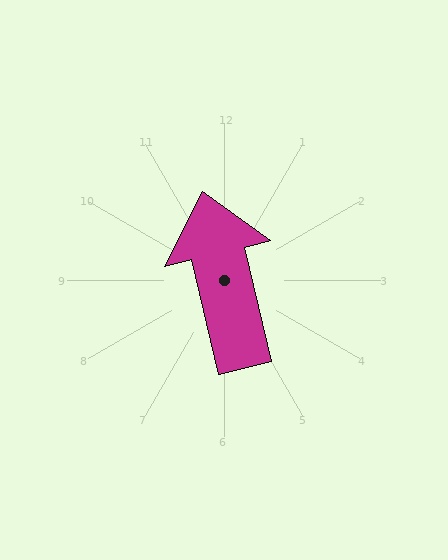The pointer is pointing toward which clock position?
Roughly 12 o'clock.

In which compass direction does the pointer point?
North.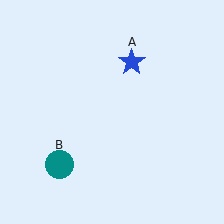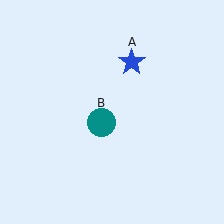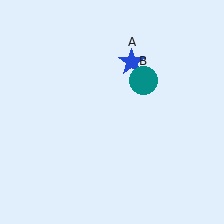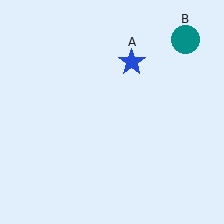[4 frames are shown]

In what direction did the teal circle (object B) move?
The teal circle (object B) moved up and to the right.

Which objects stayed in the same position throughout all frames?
Blue star (object A) remained stationary.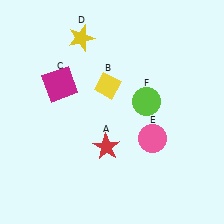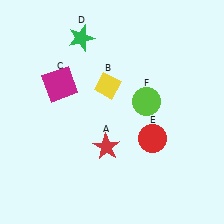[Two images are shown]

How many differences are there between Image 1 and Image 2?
There are 2 differences between the two images.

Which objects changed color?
D changed from yellow to green. E changed from pink to red.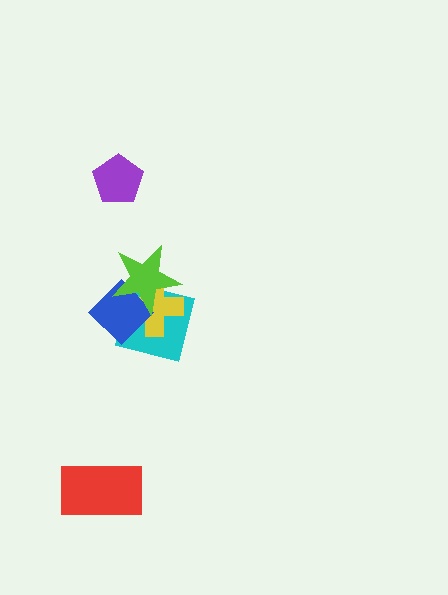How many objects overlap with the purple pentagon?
0 objects overlap with the purple pentagon.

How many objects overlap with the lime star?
3 objects overlap with the lime star.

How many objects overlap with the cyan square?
3 objects overlap with the cyan square.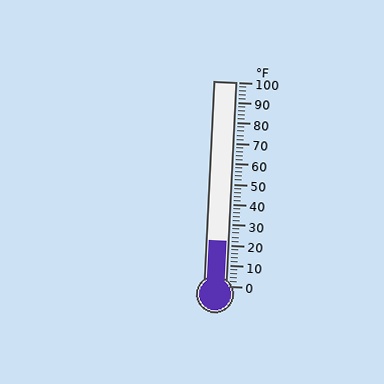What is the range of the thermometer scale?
The thermometer scale ranges from 0°F to 100°F.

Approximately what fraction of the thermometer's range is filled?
The thermometer is filled to approximately 20% of its range.